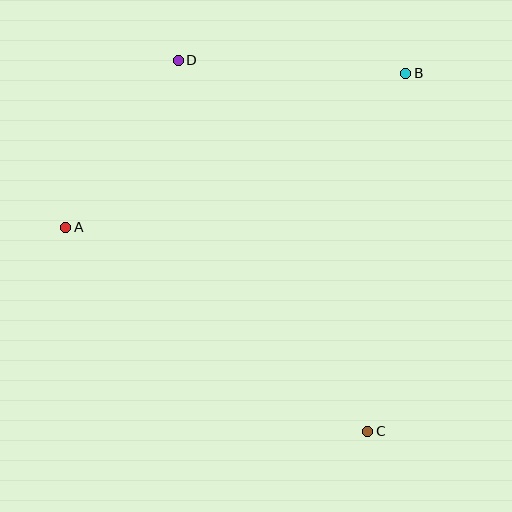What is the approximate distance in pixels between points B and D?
The distance between B and D is approximately 228 pixels.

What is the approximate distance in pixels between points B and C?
The distance between B and C is approximately 360 pixels.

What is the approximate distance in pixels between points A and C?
The distance between A and C is approximately 364 pixels.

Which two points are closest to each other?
Points A and D are closest to each other.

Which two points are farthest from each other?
Points C and D are farthest from each other.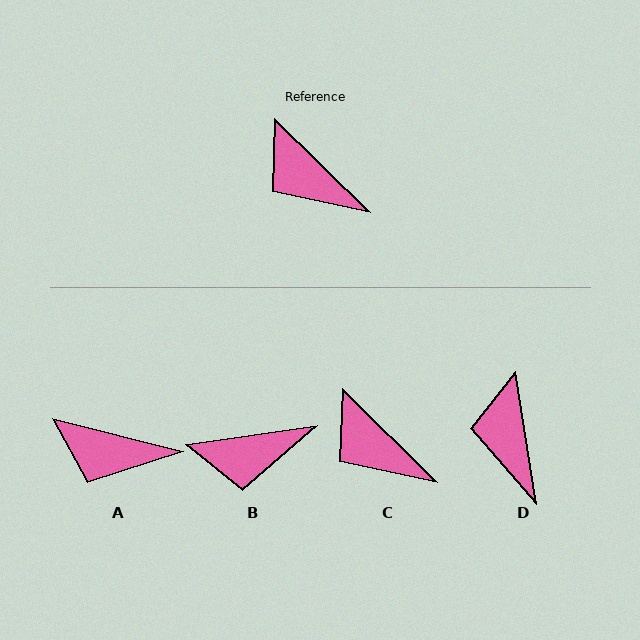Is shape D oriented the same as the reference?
No, it is off by about 37 degrees.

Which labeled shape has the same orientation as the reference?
C.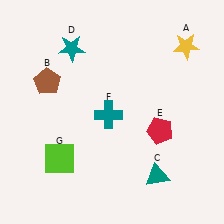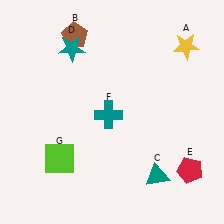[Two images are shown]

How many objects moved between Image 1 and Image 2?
2 objects moved between the two images.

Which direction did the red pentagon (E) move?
The red pentagon (E) moved down.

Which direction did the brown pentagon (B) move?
The brown pentagon (B) moved up.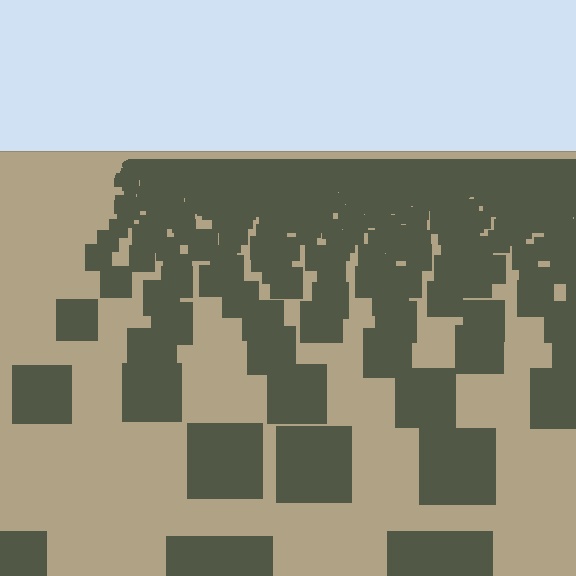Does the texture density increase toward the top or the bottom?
Density increases toward the top.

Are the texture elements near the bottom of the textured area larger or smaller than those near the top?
Larger. Near the bottom, elements are closer to the viewer and appear at a bigger on-screen size.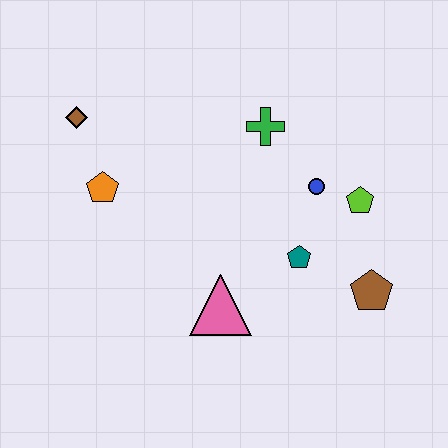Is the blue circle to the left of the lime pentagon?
Yes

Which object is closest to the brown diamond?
The orange pentagon is closest to the brown diamond.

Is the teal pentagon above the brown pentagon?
Yes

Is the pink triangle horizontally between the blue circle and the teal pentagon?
No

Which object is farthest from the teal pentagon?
The brown diamond is farthest from the teal pentagon.